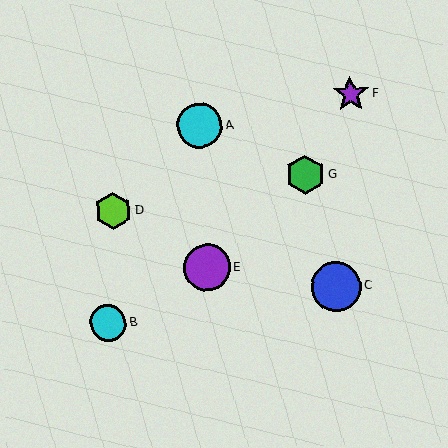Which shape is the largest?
The blue circle (labeled C) is the largest.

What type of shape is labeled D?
Shape D is a lime hexagon.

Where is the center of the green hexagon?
The center of the green hexagon is at (305, 175).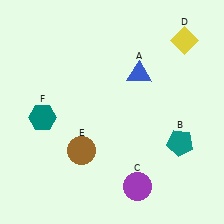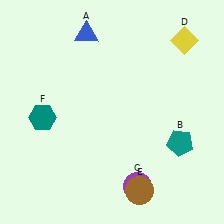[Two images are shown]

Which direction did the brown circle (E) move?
The brown circle (E) moved right.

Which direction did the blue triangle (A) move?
The blue triangle (A) moved left.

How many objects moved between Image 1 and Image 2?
2 objects moved between the two images.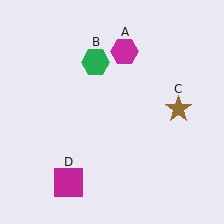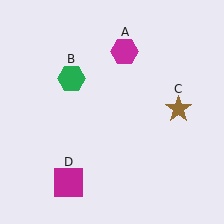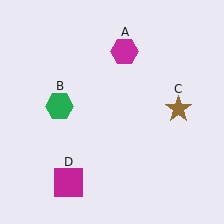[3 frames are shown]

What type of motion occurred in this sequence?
The green hexagon (object B) rotated counterclockwise around the center of the scene.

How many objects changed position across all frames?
1 object changed position: green hexagon (object B).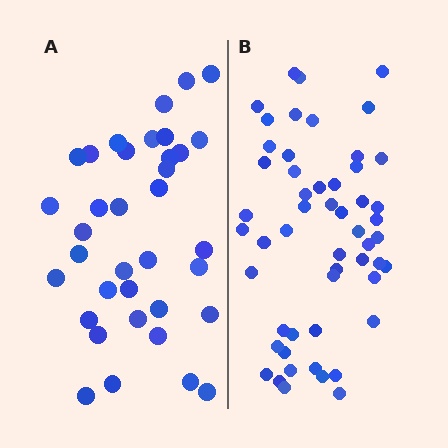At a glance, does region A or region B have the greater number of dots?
Region B (the right region) has more dots.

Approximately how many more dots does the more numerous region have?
Region B has approximately 15 more dots than region A.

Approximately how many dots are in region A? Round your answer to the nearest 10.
About 40 dots. (The exact count is 36, which rounds to 40.)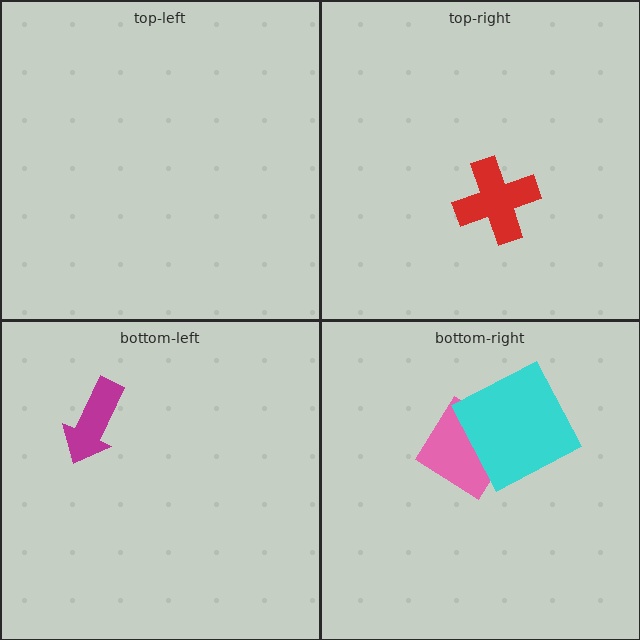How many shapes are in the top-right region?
1.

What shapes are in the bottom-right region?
The pink diamond, the cyan square.